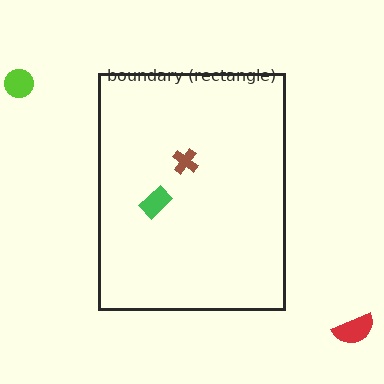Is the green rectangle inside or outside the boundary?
Inside.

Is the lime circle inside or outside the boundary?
Outside.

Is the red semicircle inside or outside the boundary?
Outside.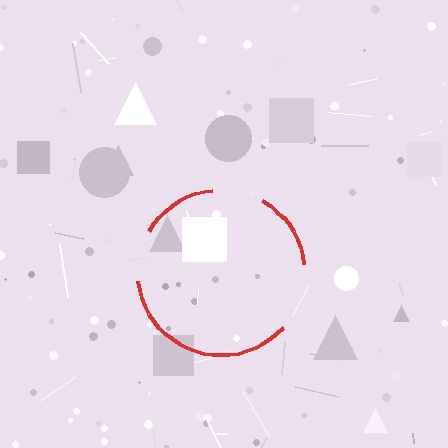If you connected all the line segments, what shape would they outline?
They would outline a circle.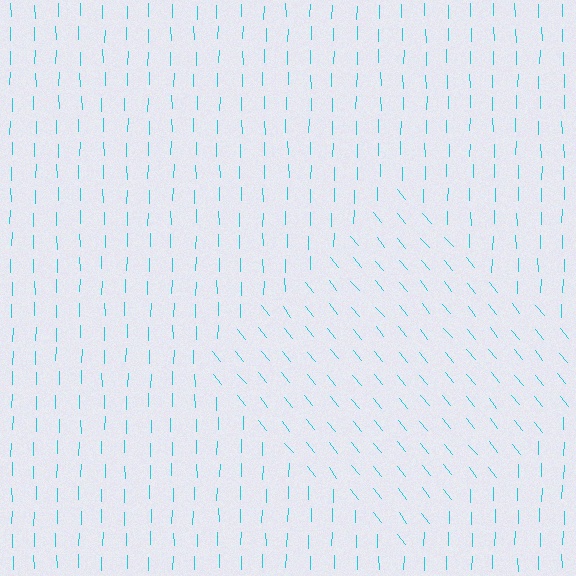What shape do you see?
I see a diamond.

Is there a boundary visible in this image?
Yes, there is a texture boundary formed by a change in line orientation.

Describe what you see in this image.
The image is filled with small cyan line segments. A diamond region in the image has lines oriented differently from the surrounding lines, creating a visible texture boundary.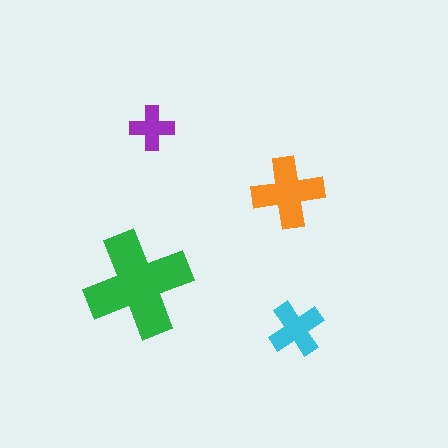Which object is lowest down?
The cyan cross is bottommost.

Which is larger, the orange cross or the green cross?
The green one.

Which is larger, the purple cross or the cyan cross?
The cyan one.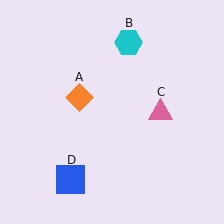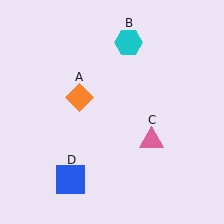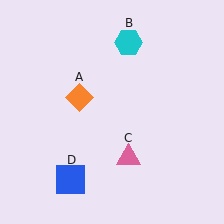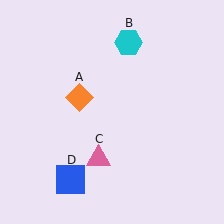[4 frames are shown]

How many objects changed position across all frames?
1 object changed position: pink triangle (object C).